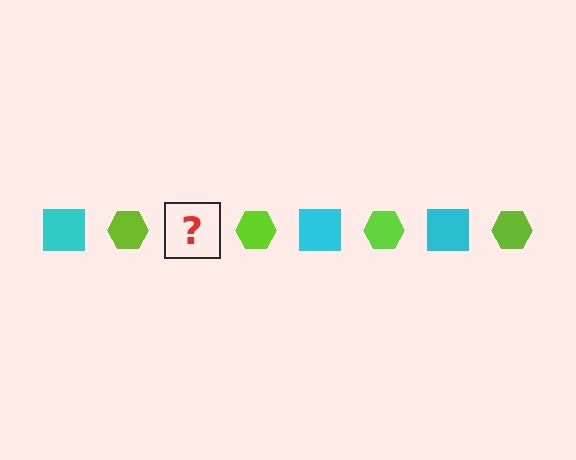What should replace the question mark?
The question mark should be replaced with a cyan square.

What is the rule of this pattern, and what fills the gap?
The rule is that the pattern alternates between cyan square and lime hexagon. The gap should be filled with a cyan square.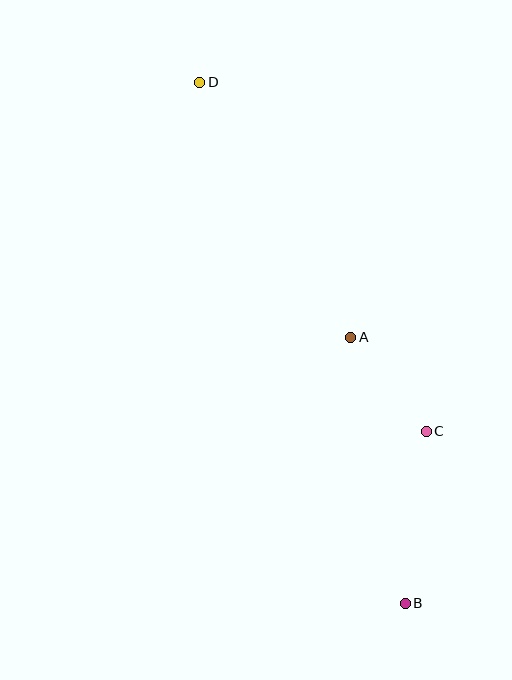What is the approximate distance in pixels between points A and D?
The distance between A and D is approximately 296 pixels.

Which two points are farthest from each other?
Points B and D are farthest from each other.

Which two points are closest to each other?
Points A and C are closest to each other.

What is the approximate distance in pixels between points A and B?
The distance between A and B is approximately 272 pixels.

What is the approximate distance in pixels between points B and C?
The distance between B and C is approximately 173 pixels.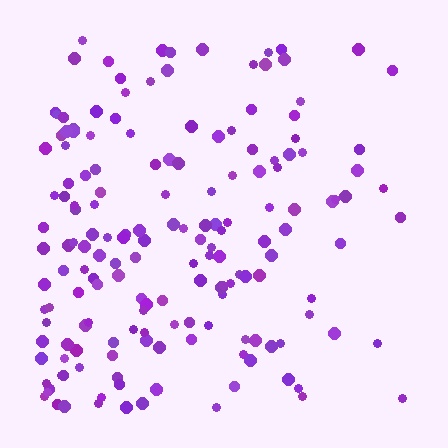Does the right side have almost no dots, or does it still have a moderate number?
Still a moderate number, just noticeably fewer than the left.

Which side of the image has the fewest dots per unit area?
The right.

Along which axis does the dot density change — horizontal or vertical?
Horizontal.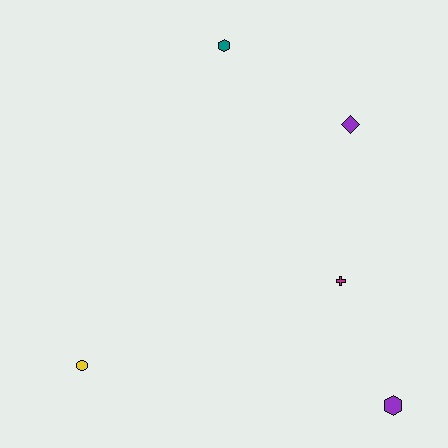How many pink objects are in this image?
There are no pink objects.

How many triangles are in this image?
There are no triangles.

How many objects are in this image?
There are 5 objects.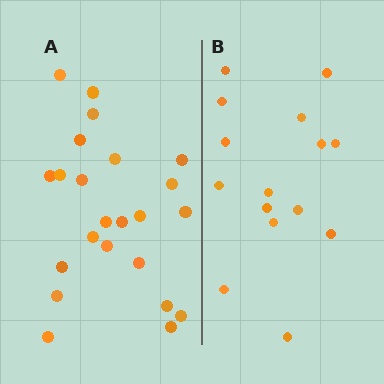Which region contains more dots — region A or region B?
Region A (the left region) has more dots.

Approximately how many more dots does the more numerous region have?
Region A has roughly 8 or so more dots than region B.